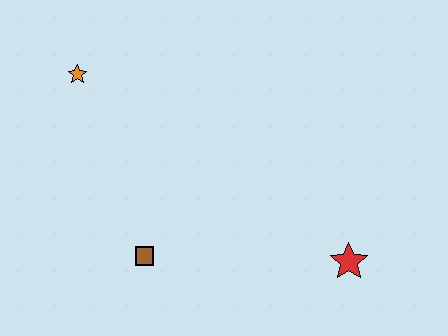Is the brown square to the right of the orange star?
Yes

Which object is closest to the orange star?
The brown square is closest to the orange star.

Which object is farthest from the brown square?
The red star is farthest from the brown square.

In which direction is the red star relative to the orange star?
The red star is to the right of the orange star.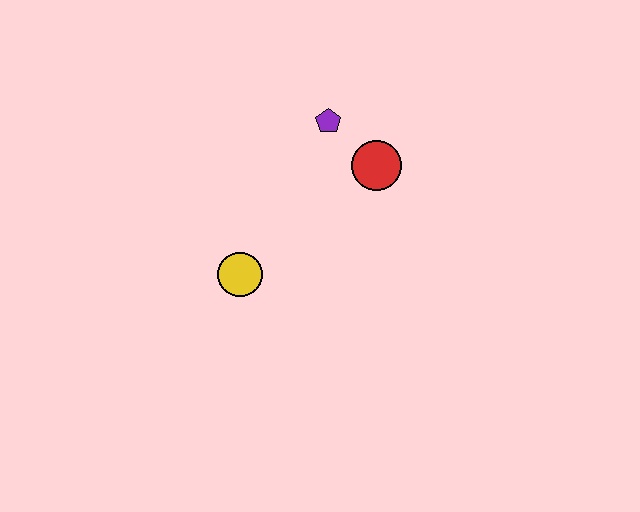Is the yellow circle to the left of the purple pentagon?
Yes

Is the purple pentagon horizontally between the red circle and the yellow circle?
Yes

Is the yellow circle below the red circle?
Yes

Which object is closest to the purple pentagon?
The red circle is closest to the purple pentagon.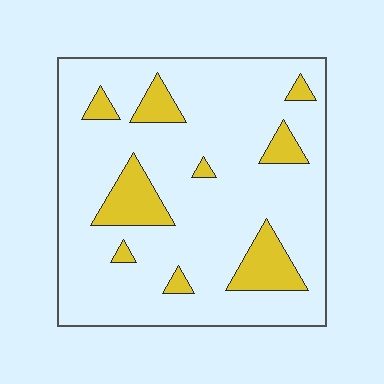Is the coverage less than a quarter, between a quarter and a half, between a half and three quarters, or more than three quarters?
Less than a quarter.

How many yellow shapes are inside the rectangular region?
9.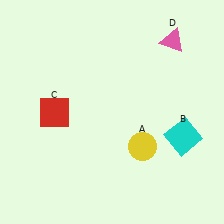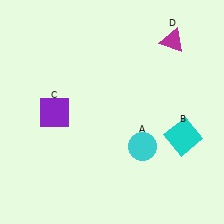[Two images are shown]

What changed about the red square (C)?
In Image 1, C is red. In Image 2, it changed to purple.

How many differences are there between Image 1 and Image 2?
There are 3 differences between the two images.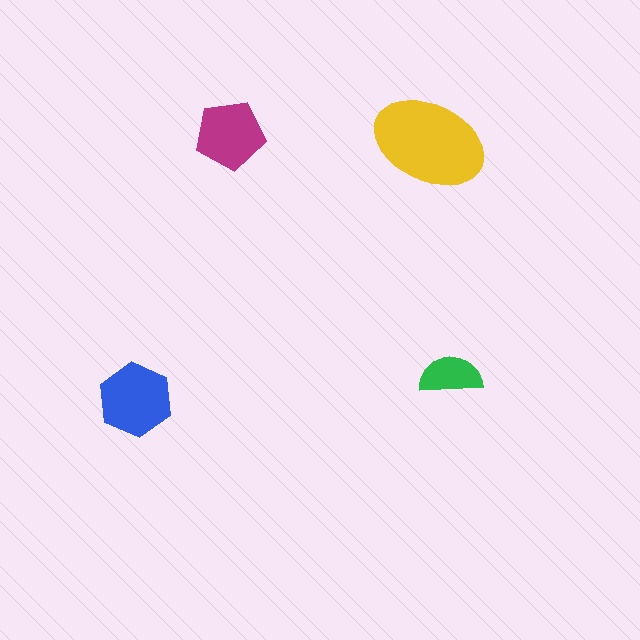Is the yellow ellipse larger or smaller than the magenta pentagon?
Larger.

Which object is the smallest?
The green semicircle.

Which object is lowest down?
The blue hexagon is bottommost.